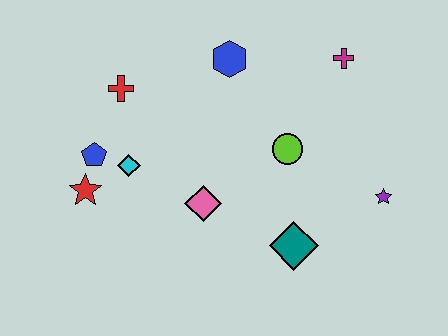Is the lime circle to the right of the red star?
Yes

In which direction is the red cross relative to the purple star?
The red cross is to the left of the purple star.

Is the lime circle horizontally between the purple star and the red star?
Yes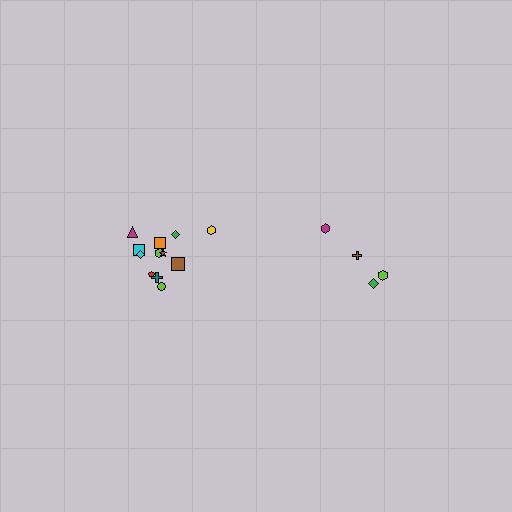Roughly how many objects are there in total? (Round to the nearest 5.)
Roughly 15 objects in total.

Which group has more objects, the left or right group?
The left group.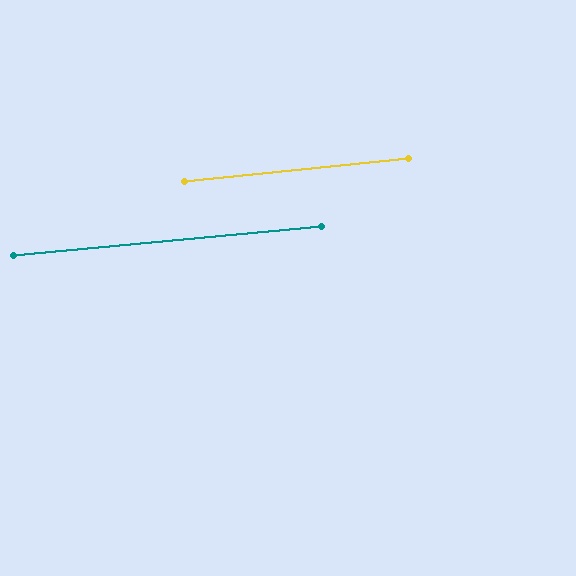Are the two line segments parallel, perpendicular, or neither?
Parallel — their directions differ by only 0.4°.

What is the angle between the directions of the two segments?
Approximately 0 degrees.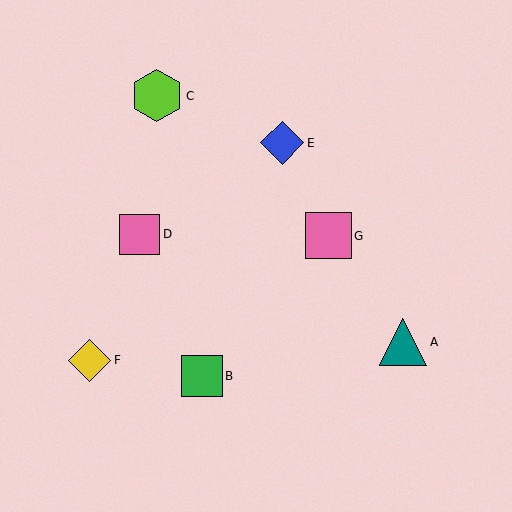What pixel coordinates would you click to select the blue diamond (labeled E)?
Click at (282, 143) to select the blue diamond E.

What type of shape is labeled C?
Shape C is a lime hexagon.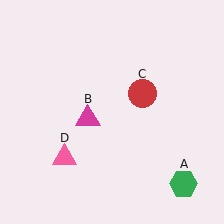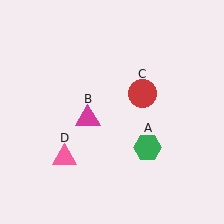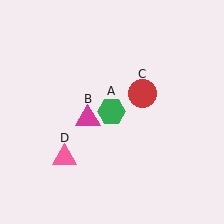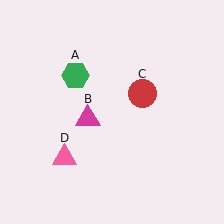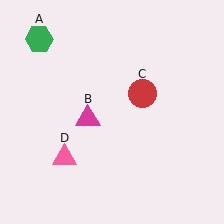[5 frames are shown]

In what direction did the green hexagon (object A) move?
The green hexagon (object A) moved up and to the left.